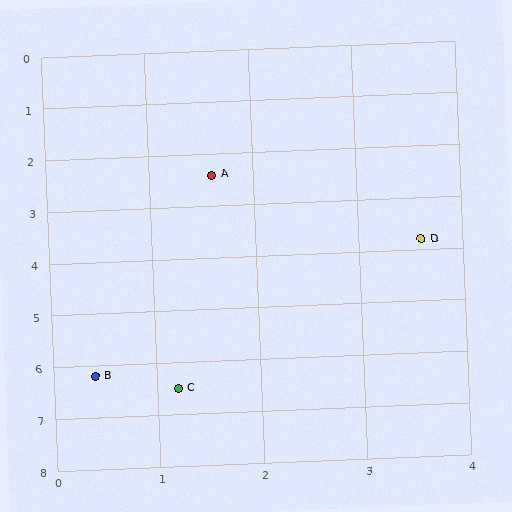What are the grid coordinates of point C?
Point C is at approximately (1.2, 6.5).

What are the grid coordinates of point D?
Point D is at approximately (3.6, 3.8).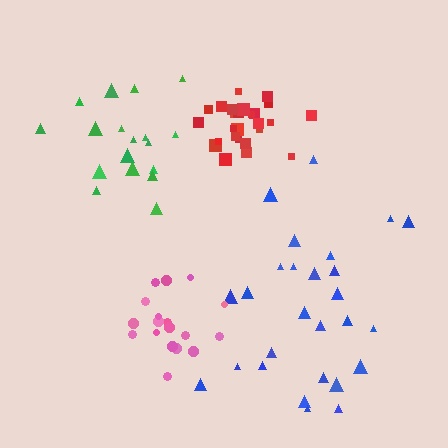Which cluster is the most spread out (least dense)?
Blue.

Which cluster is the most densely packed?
Red.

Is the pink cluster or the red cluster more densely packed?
Red.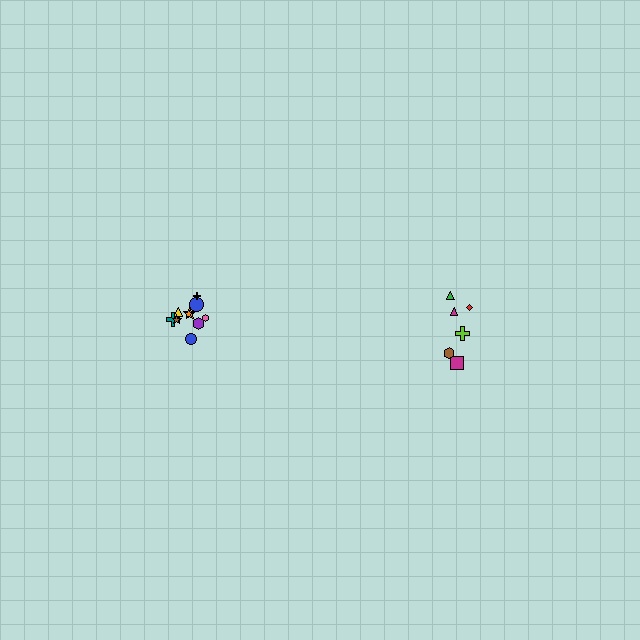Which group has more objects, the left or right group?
The left group.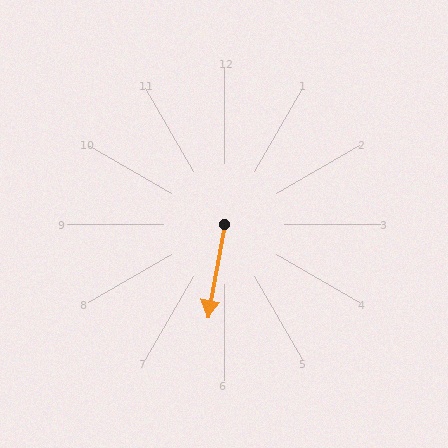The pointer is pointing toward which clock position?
Roughly 6 o'clock.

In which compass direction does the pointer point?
South.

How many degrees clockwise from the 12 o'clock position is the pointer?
Approximately 190 degrees.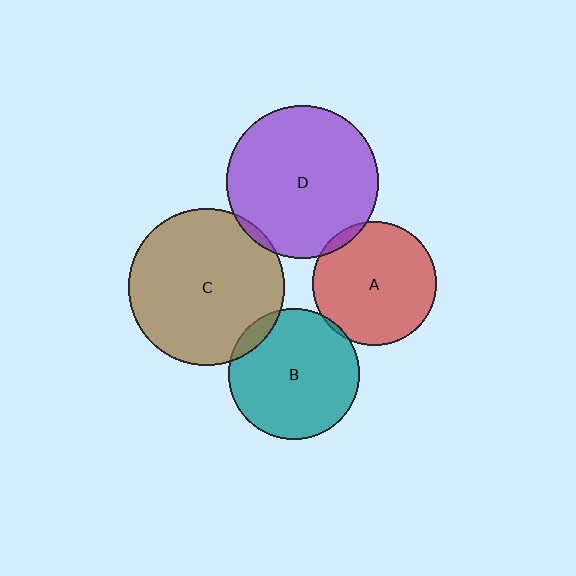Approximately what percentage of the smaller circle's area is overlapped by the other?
Approximately 5%.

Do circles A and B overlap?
Yes.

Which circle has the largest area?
Circle C (brown).